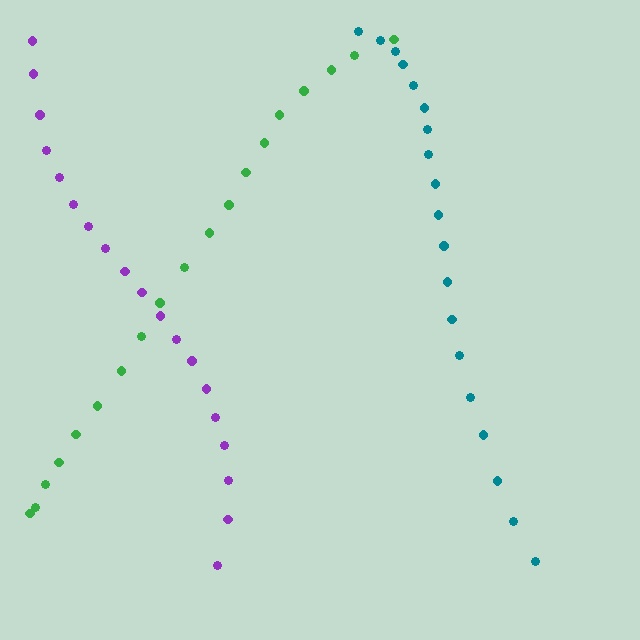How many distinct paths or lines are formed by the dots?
There are 3 distinct paths.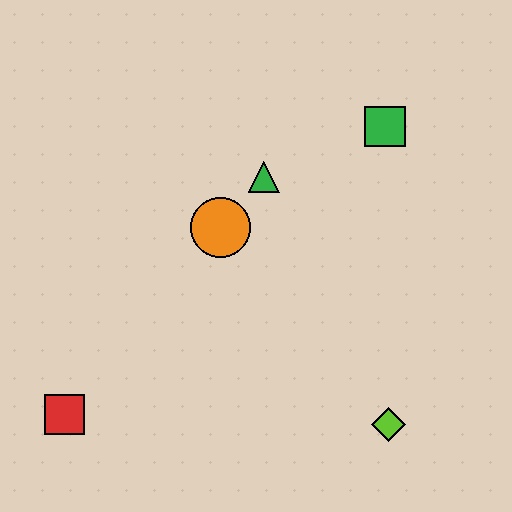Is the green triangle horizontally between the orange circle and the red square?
No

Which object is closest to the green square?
The green triangle is closest to the green square.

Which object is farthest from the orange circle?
The lime diamond is farthest from the orange circle.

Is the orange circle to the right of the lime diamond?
No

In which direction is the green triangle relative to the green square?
The green triangle is to the left of the green square.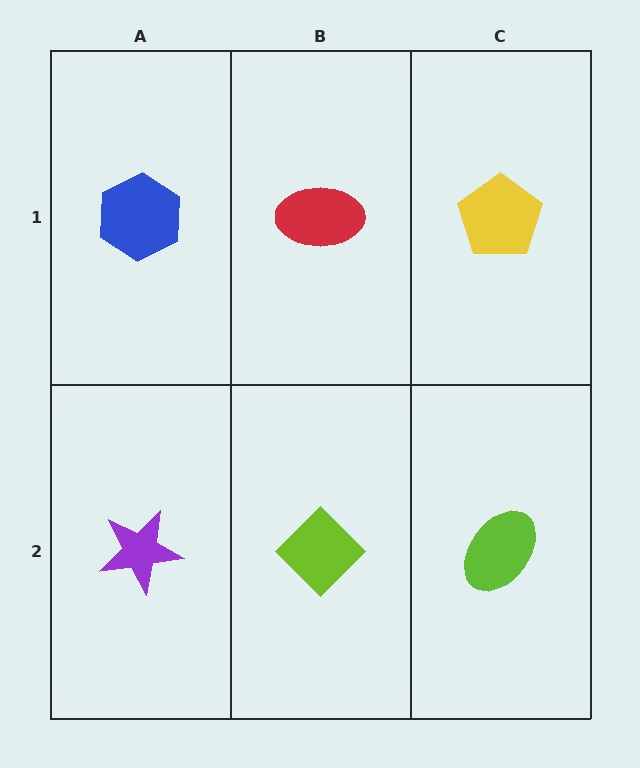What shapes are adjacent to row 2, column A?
A blue hexagon (row 1, column A), a lime diamond (row 2, column B).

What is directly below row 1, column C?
A lime ellipse.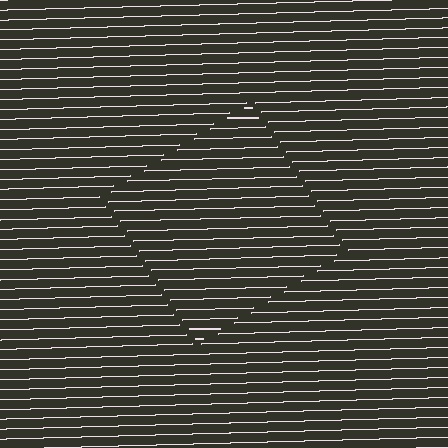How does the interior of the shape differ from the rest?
The interior of the shape contains the same grating, shifted by half a period — the contour is defined by the phase discontinuity where line-ends from the inner and outer gratings abut.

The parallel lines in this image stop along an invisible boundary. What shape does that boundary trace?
An illusory square. The interior of the shape contains the same grating, shifted by half a period — the contour is defined by the phase discontinuity where line-ends from the inner and outer gratings abut.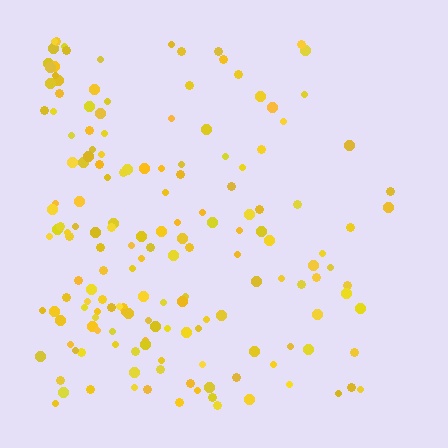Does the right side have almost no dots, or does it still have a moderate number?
Still a moderate number, just noticeably fewer than the left.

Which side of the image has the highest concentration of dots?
The left.